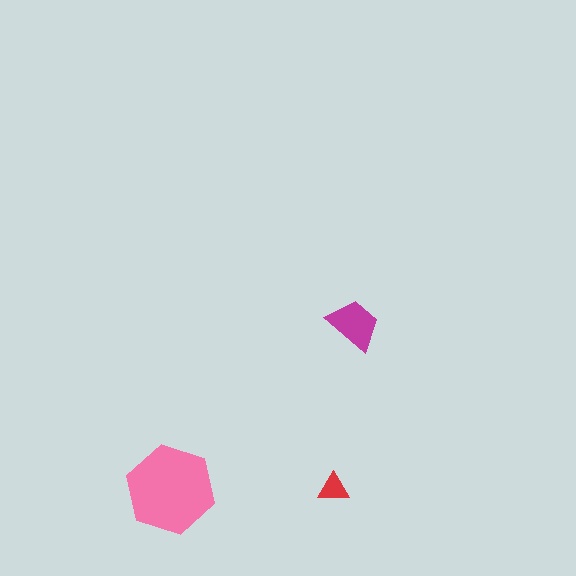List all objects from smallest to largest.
The red triangle, the magenta trapezoid, the pink hexagon.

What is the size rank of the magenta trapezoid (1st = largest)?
2nd.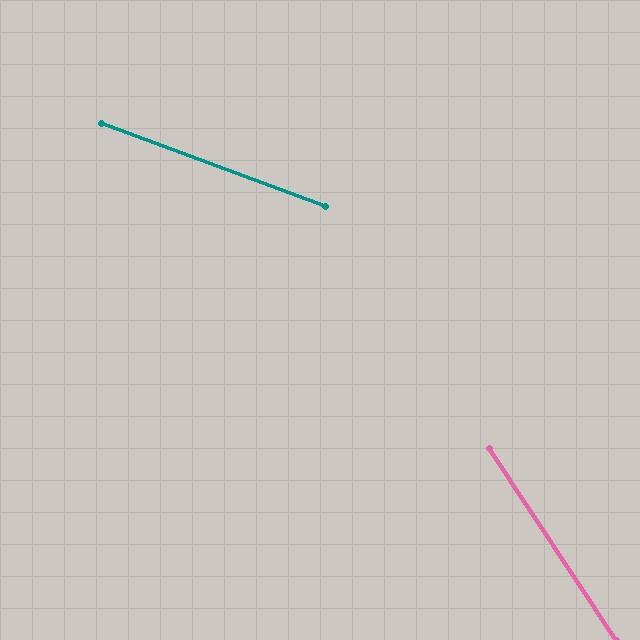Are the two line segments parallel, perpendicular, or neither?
Neither parallel nor perpendicular — they differ by about 36°.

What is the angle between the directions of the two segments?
Approximately 36 degrees.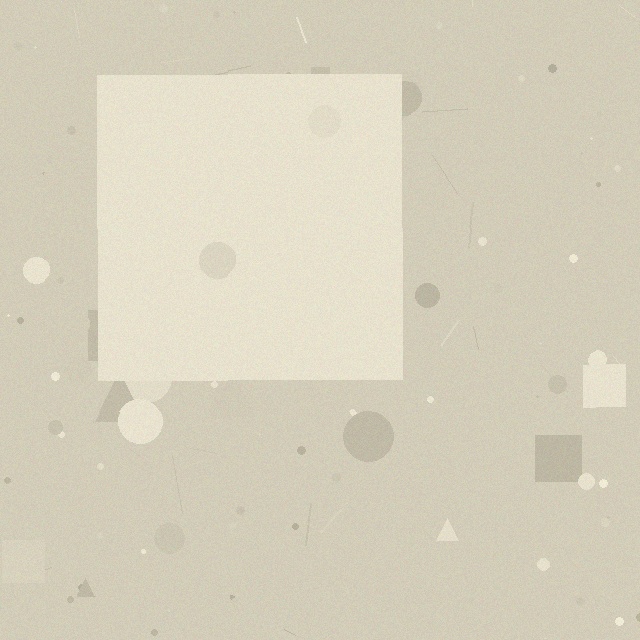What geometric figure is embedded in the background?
A square is embedded in the background.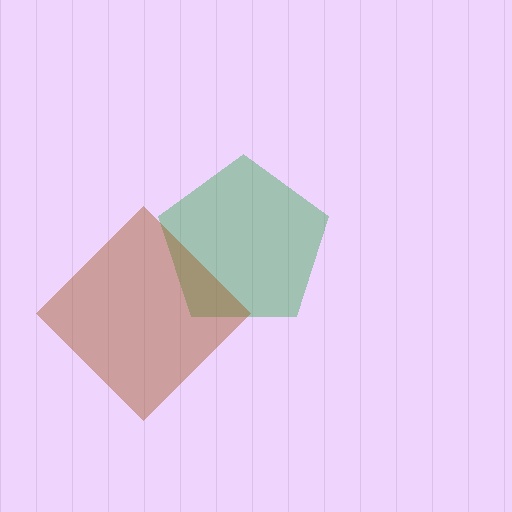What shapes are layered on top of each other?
The layered shapes are: a green pentagon, a brown diamond.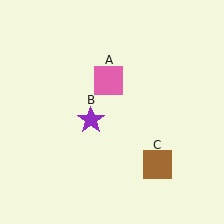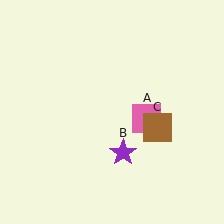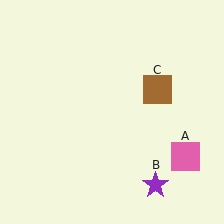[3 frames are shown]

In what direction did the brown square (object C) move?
The brown square (object C) moved up.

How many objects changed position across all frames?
3 objects changed position: pink square (object A), purple star (object B), brown square (object C).